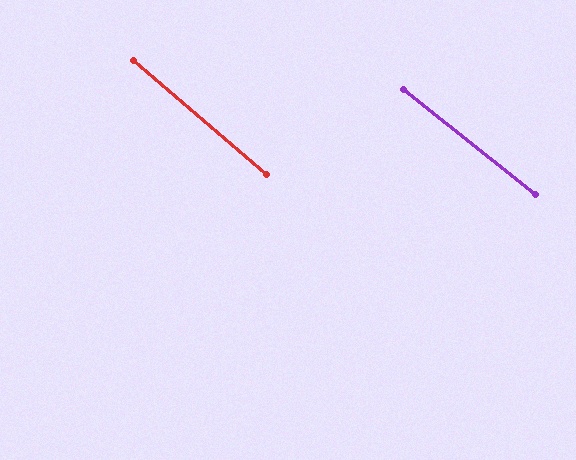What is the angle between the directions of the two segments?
Approximately 2 degrees.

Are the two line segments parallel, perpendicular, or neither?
Parallel — their directions differ by only 2.0°.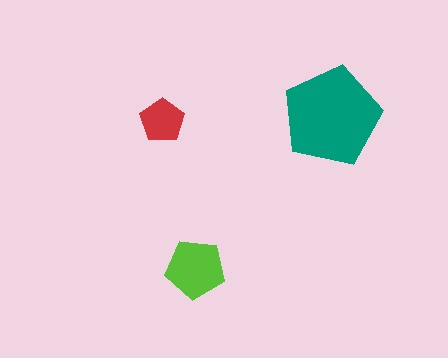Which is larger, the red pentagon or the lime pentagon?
The lime one.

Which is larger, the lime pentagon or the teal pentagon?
The teal one.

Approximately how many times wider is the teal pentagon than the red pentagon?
About 2 times wider.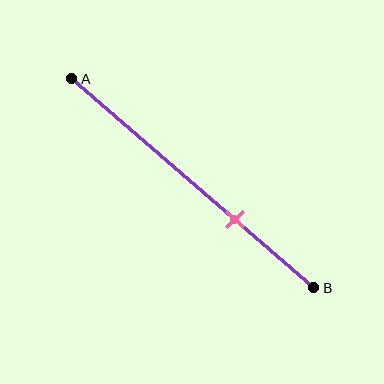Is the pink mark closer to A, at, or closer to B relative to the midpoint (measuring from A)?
The pink mark is closer to point B than the midpoint of segment AB.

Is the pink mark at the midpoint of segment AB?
No, the mark is at about 65% from A, not at the 50% midpoint.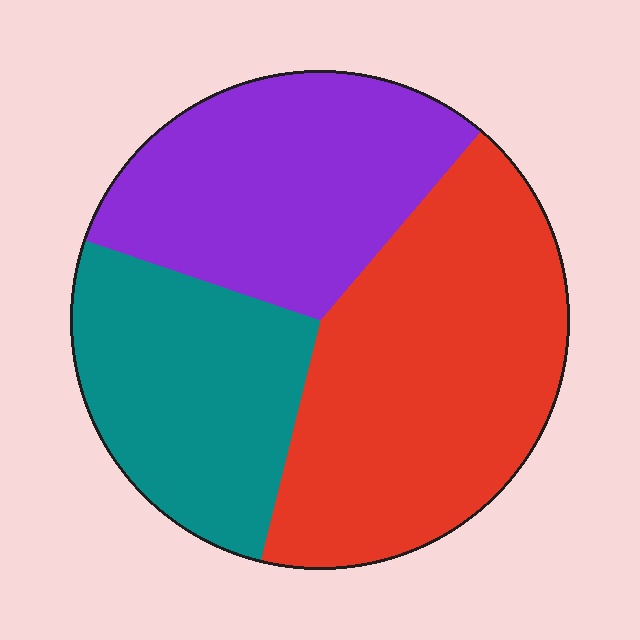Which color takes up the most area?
Red, at roughly 45%.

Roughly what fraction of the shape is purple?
Purple covers 31% of the shape.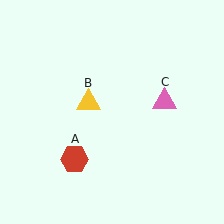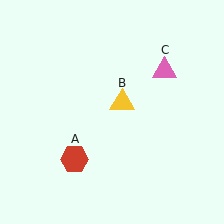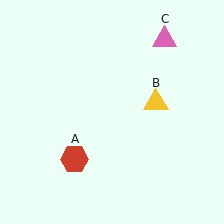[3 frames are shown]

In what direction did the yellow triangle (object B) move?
The yellow triangle (object B) moved right.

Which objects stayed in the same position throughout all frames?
Red hexagon (object A) remained stationary.